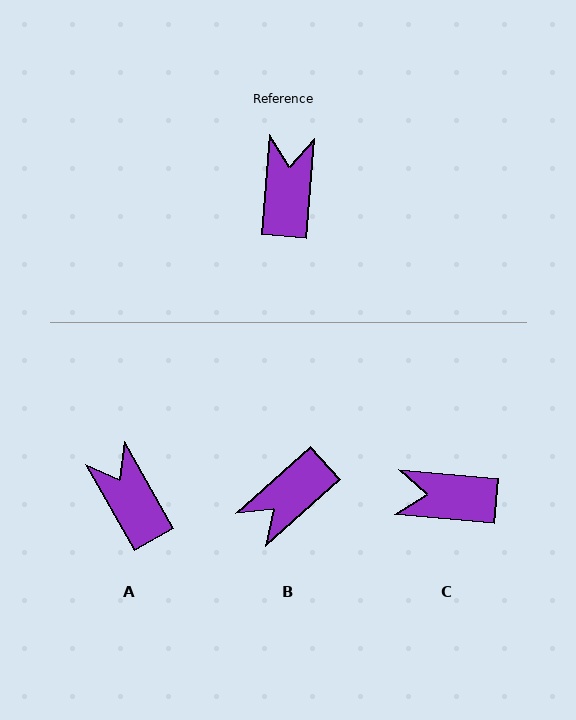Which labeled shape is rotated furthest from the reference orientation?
B, about 137 degrees away.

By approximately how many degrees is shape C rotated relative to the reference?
Approximately 90 degrees counter-clockwise.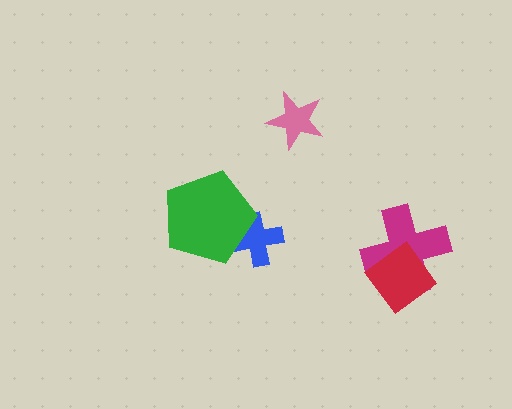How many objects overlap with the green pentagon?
1 object overlaps with the green pentagon.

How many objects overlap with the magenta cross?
1 object overlaps with the magenta cross.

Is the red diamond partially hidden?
No, no other shape covers it.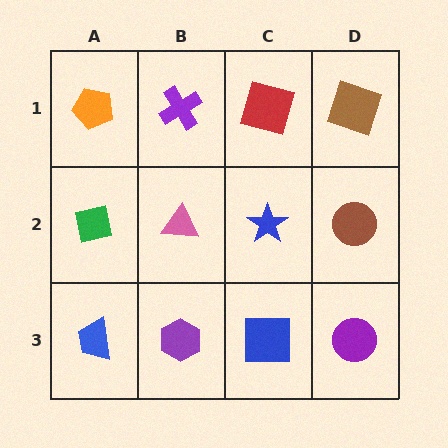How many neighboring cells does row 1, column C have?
3.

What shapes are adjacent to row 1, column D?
A brown circle (row 2, column D), a red square (row 1, column C).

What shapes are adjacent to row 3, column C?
A blue star (row 2, column C), a purple hexagon (row 3, column B), a purple circle (row 3, column D).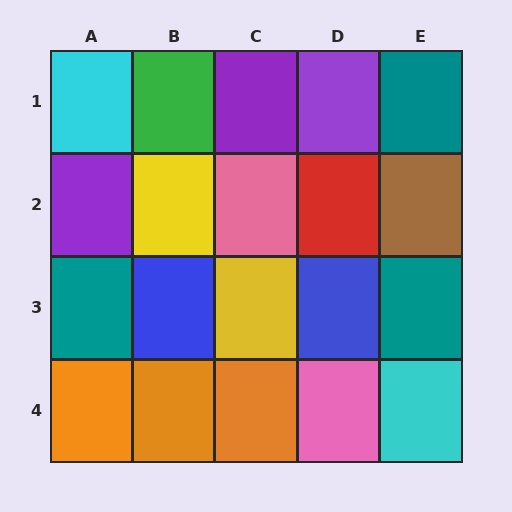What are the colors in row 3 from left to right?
Teal, blue, yellow, blue, teal.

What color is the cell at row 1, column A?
Cyan.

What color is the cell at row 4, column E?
Cyan.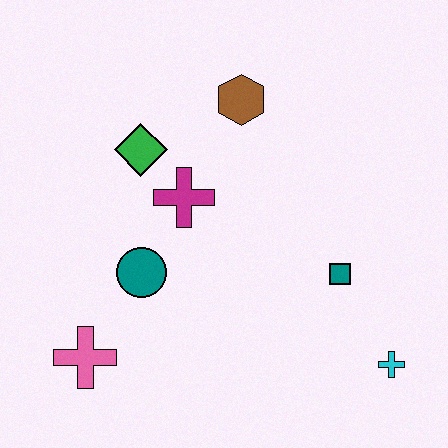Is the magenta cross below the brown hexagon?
Yes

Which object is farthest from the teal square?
The pink cross is farthest from the teal square.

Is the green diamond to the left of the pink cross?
No